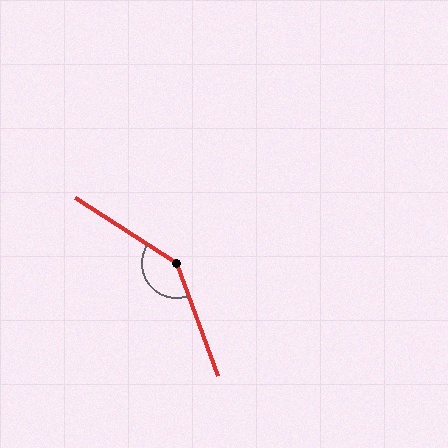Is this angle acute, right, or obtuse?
It is obtuse.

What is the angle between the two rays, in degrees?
Approximately 143 degrees.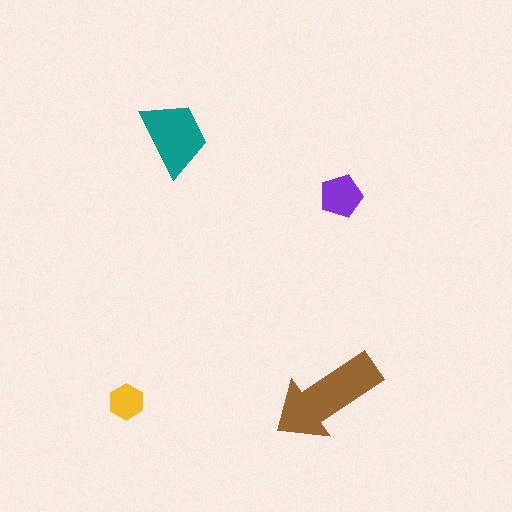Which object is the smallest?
The yellow hexagon.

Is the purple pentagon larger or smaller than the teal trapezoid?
Smaller.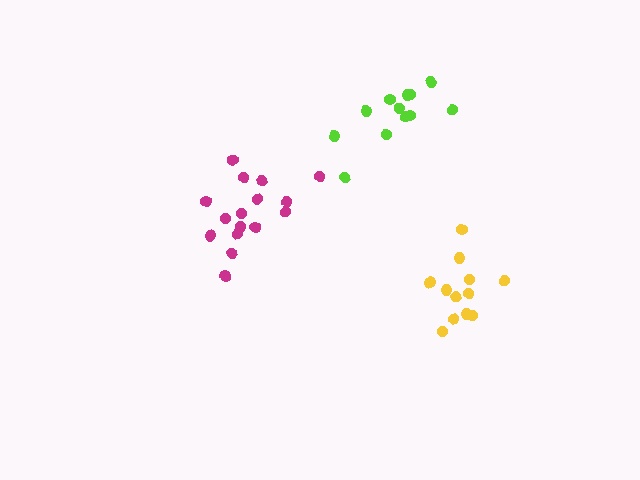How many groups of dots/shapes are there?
There are 3 groups.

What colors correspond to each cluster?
The clusters are colored: lime, magenta, yellow.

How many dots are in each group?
Group 1: 12 dots, Group 2: 16 dots, Group 3: 12 dots (40 total).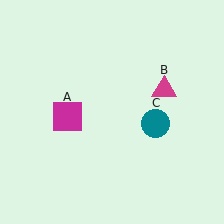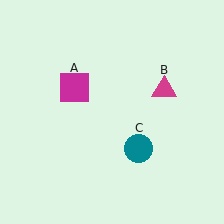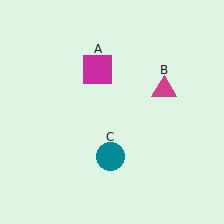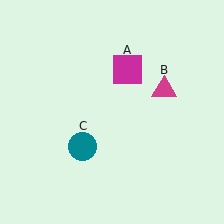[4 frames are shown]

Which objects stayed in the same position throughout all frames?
Magenta triangle (object B) remained stationary.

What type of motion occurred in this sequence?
The magenta square (object A), teal circle (object C) rotated clockwise around the center of the scene.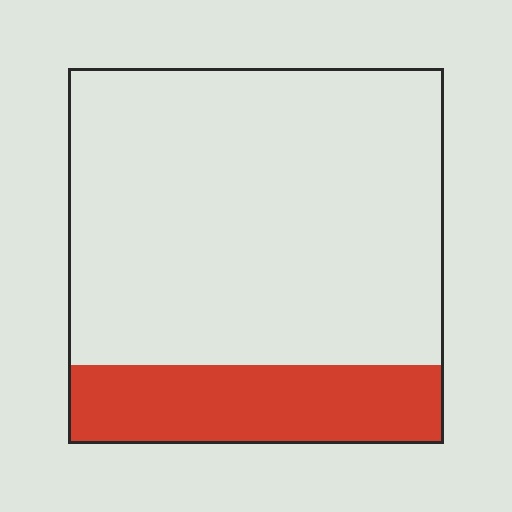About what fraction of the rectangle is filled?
About one fifth (1/5).